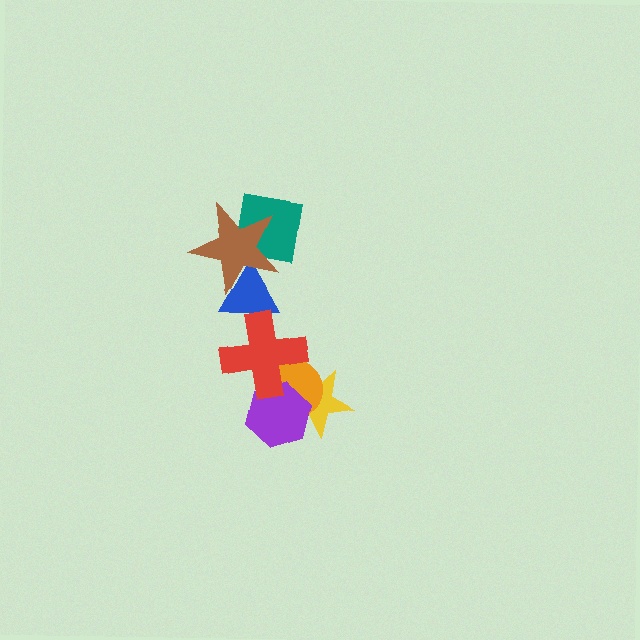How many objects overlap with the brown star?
2 objects overlap with the brown star.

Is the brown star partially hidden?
No, no other shape covers it.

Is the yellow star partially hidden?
Yes, it is partially covered by another shape.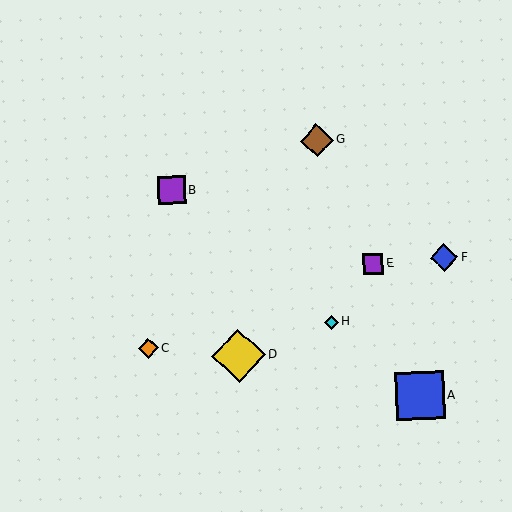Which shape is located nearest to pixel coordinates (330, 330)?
The cyan diamond (labeled H) at (332, 322) is nearest to that location.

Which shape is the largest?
The yellow diamond (labeled D) is the largest.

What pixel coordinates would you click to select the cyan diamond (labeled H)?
Click at (332, 322) to select the cyan diamond H.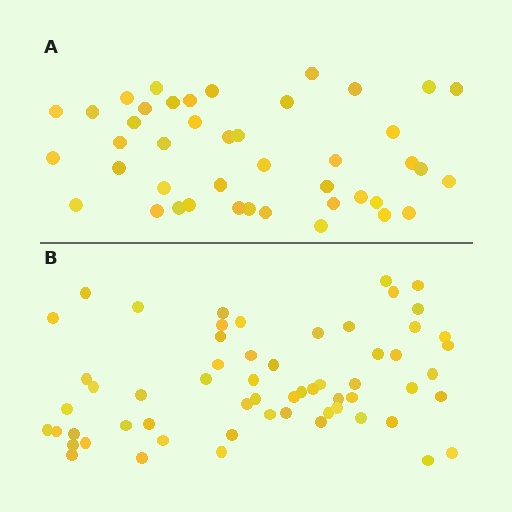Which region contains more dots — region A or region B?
Region B (the bottom region) has more dots.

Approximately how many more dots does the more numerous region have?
Region B has approximately 15 more dots than region A.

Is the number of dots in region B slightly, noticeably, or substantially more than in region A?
Region B has noticeably more, but not dramatically so. The ratio is roughly 1.4 to 1.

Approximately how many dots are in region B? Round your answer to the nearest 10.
About 60 dots.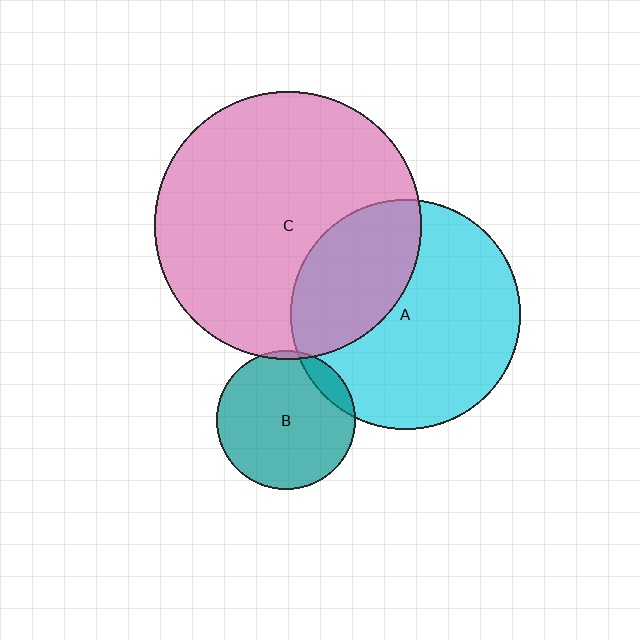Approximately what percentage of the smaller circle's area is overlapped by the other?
Approximately 35%.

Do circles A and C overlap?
Yes.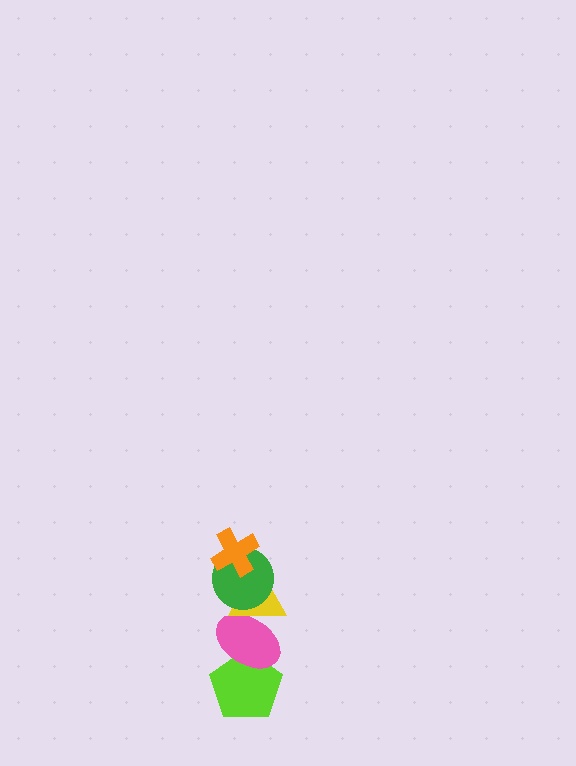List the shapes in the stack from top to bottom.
From top to bottom: the orange cross, the green circle, the yellow triangle, the pink ellipse, the lime pentagon.